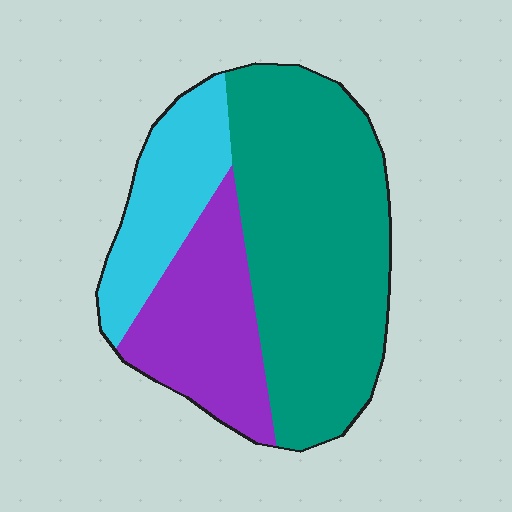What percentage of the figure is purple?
Purple covers 25% of the figure.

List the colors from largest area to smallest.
From largest to smallest: teal, purple, cyan.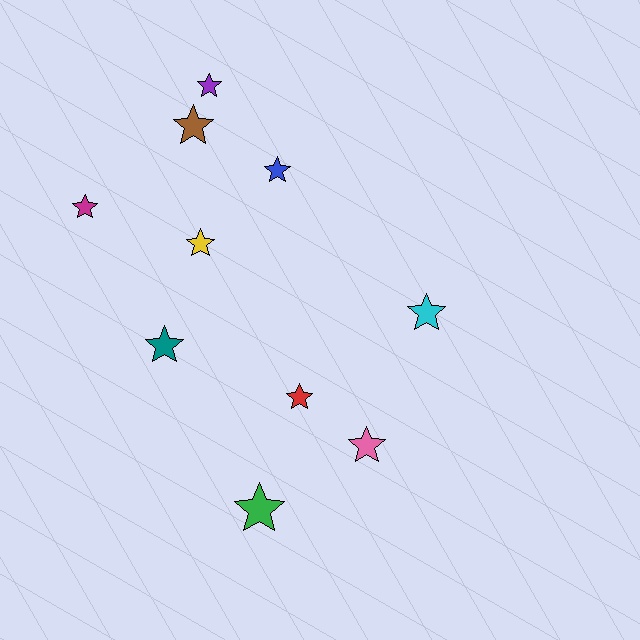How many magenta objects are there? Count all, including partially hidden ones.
There is 1 magenta object.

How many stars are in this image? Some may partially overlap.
There are 10 stars.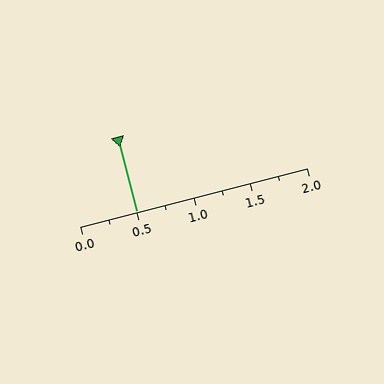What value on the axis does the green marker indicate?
The marker indicates approximately 0.5.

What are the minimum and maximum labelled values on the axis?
The axis runs from 0.0 to 2.0.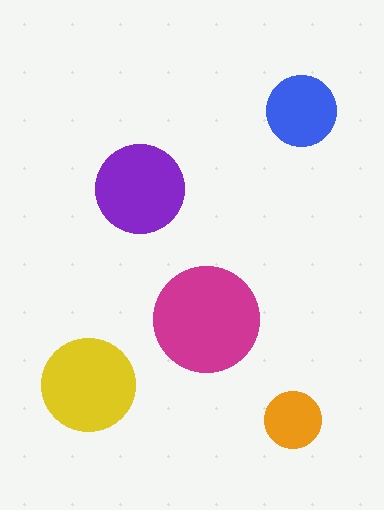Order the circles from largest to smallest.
the magenta one, the yellow one, the purple one, the blue one, the orange one.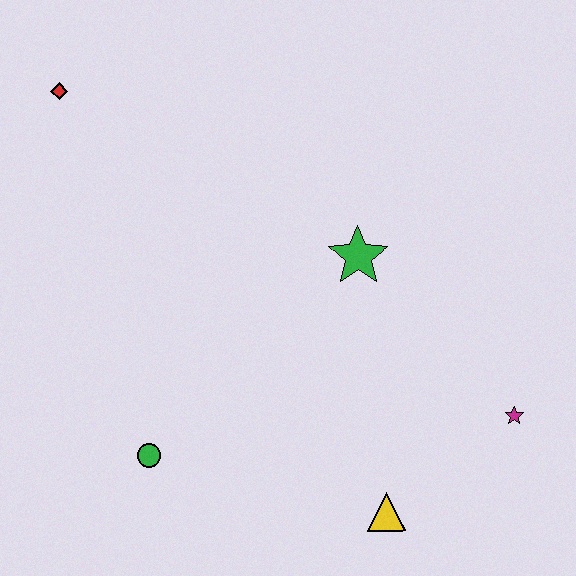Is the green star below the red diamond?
Yes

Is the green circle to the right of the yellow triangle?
No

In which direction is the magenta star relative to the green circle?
The magenta star is to the right of the green circle.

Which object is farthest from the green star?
The red diamond is farthest from the green star.